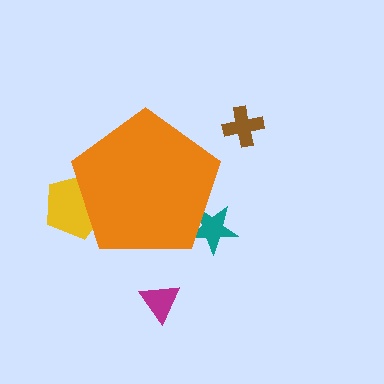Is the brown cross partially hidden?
No, the brown cross is fully visible.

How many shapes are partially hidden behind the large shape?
2 shapes are partially hidden.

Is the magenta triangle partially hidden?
No, the magenta triangle is fully visible.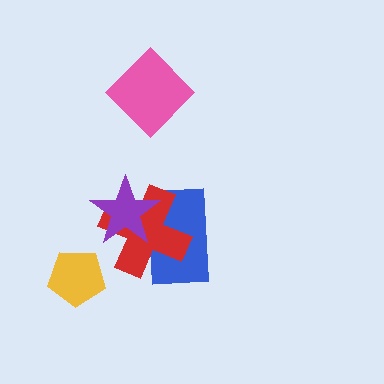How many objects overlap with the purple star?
2 objects overlap with the purple star.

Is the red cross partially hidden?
Yes, it is partially covered by another shape.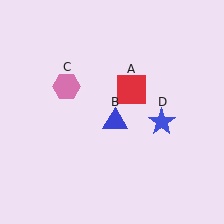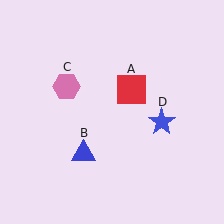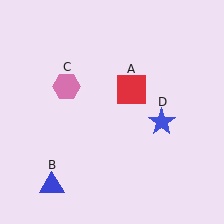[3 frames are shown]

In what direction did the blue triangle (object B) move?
The blue triangle (object B) moved down and to the left.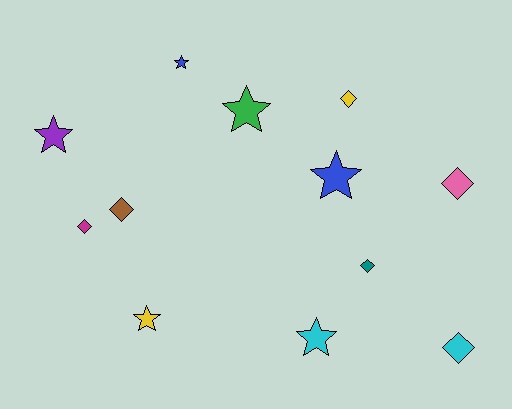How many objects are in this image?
There are 12 objects.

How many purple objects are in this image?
There is 1 purple object.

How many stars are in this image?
There are 6 stars.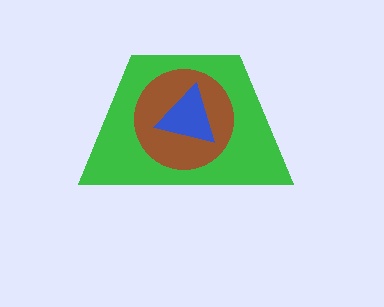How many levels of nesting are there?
3.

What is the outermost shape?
The green trapezoid.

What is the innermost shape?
The blue triangle.